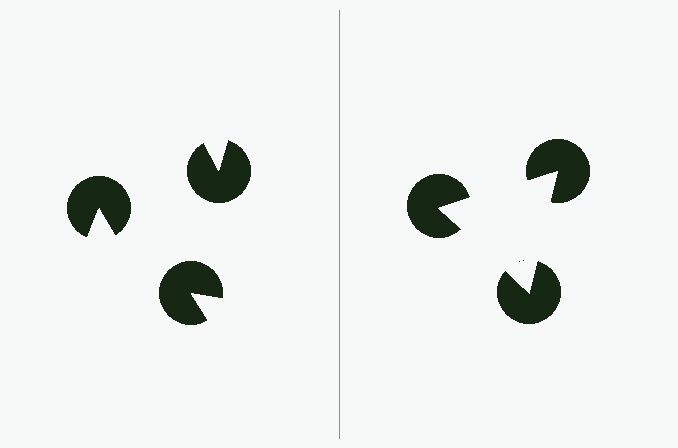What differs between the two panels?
The pac-man discs are positioned identically on both sides; only the wedge orientations differ. On the right they align to a triangle; on the left they are misaligned.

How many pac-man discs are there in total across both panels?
6 — 3 on each side.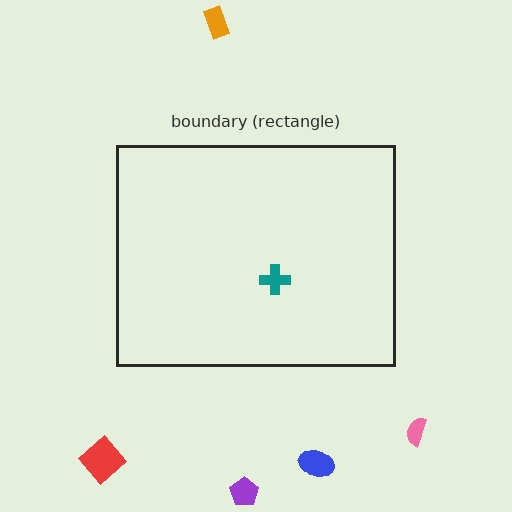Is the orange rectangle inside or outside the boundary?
Outside.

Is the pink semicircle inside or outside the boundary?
Outside.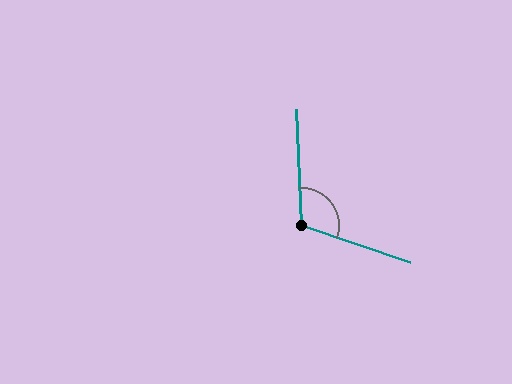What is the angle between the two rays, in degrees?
Approximately 111 degrees.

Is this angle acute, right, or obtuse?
It is obtuse.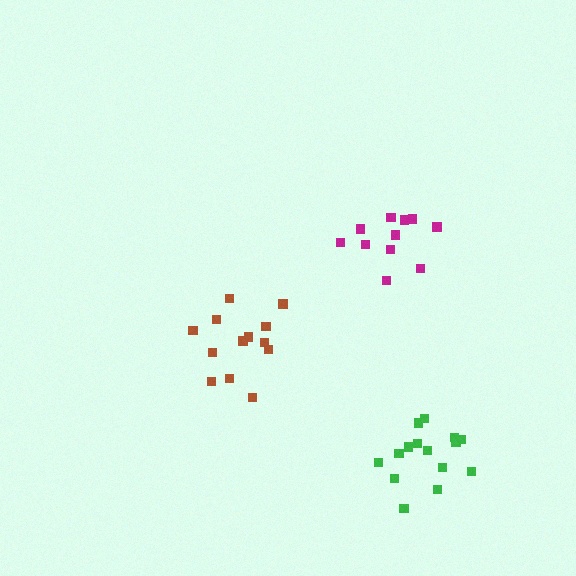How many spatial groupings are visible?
There are 3 spatial groupings.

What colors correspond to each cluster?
The clusters are colored: brown, magenta, green.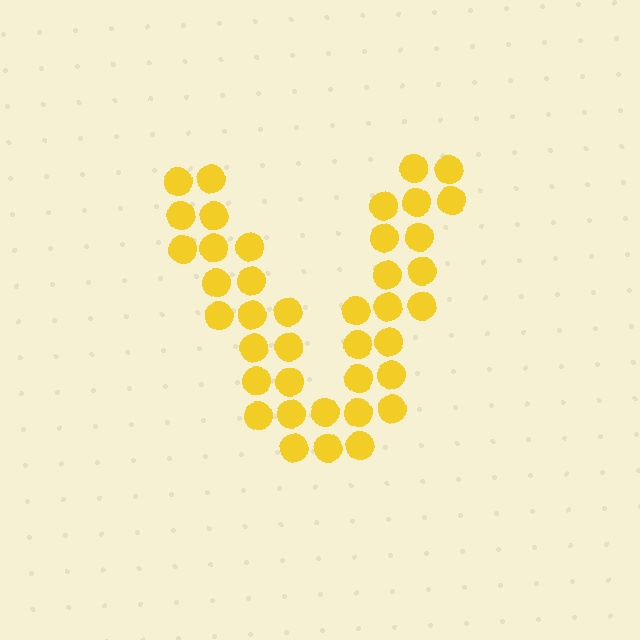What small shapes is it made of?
It is made of small circles.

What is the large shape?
The large shape is the letter V.